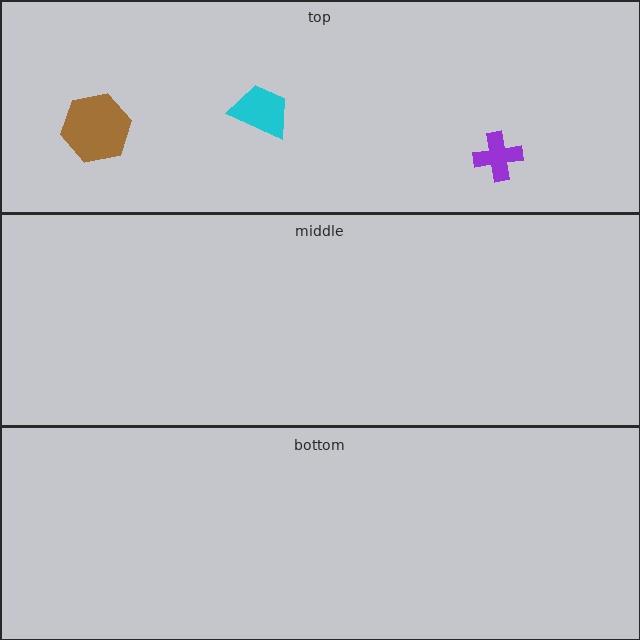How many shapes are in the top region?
3.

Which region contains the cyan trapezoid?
The top region.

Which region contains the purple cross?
The top region.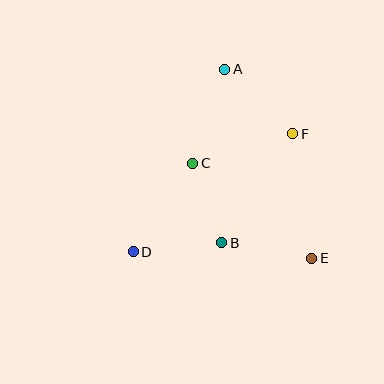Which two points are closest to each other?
Points B and C are closest to each other.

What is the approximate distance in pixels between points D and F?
The distance between D and F is approximately 199 pixels.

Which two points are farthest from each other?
Points A and E are farthest from each other.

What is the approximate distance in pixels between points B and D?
The distance between B and D is approximately 89 pixels.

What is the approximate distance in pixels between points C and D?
The distance between C and D is approximately 107 pixels.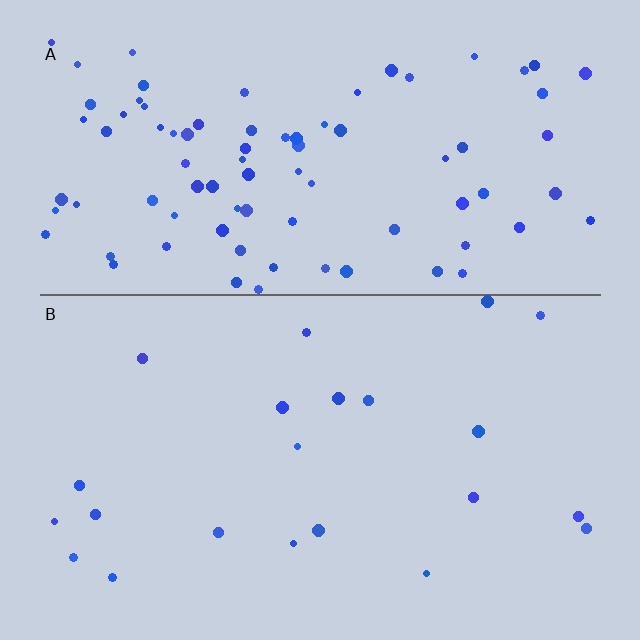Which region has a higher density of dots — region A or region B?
A (the top).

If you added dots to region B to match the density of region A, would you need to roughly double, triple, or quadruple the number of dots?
Approximately quadruple.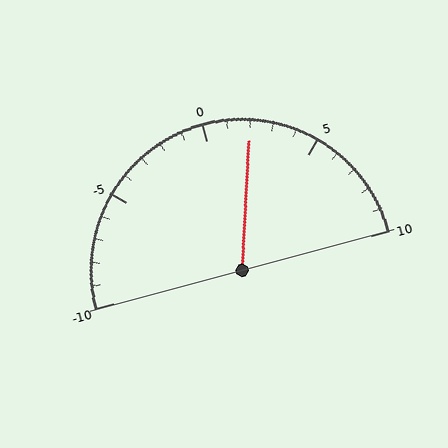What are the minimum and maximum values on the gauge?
The gauge ranges from -10 to 10.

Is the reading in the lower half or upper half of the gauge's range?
The reading is in the upper half of the range (-10 to 10).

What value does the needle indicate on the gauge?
The needle indicates approximately 2.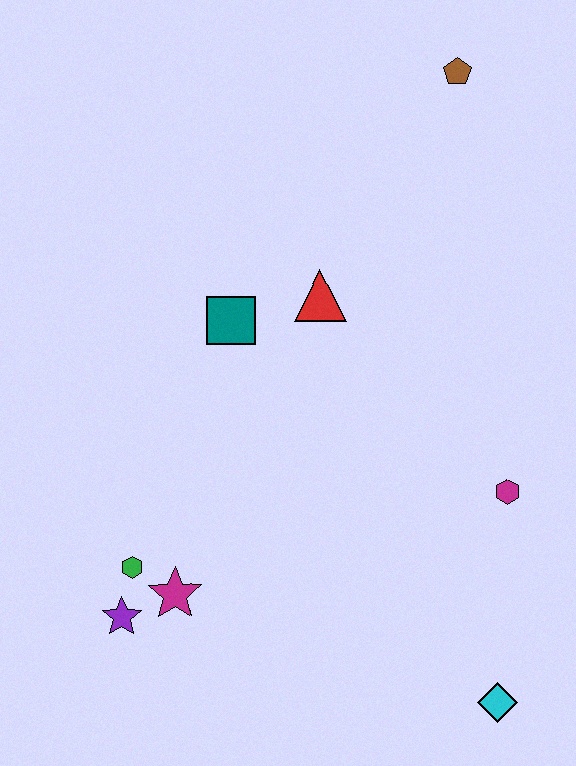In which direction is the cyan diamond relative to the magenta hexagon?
The cyan diamond is below the magenta hexagon.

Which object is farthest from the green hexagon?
The brown pentagon is farthest from the green hexagon.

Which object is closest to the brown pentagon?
The red triangle is closest to the brown pentagon.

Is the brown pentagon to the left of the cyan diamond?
Yes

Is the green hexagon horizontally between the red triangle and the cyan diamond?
No